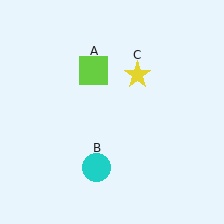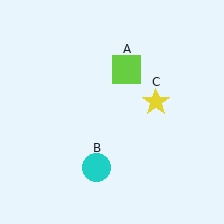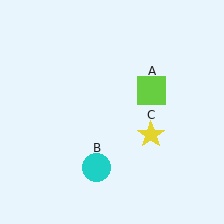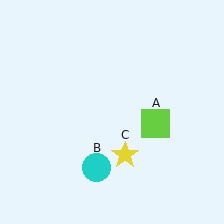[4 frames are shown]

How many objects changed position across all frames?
2 objects changed position: lime square (object A), yellow star (object C).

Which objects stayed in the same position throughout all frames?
Cyan circle (object B) remained stationary.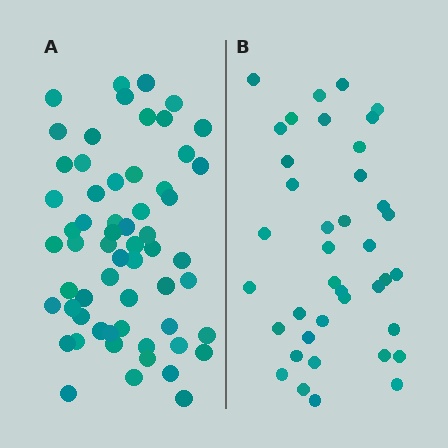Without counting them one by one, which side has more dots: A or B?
Region A (the left region) has more dots.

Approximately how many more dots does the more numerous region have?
Region A has approximately 20 more dots than region B.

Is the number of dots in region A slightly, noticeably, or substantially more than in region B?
Region A has substantially more. The ratio is roughly 1.5 to 1.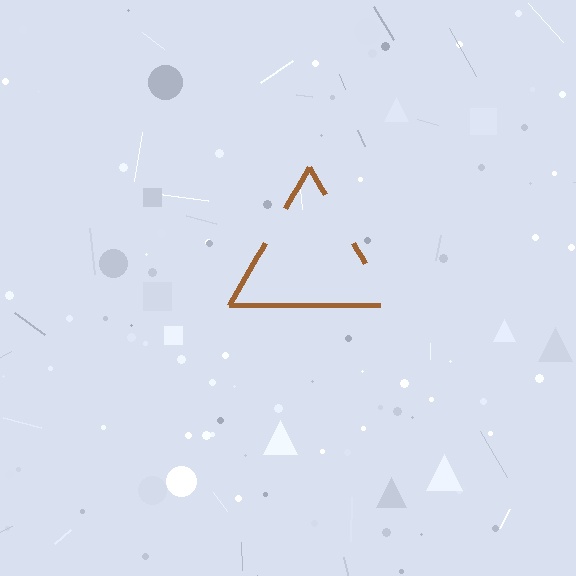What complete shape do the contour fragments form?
The contour fragments form a triangle.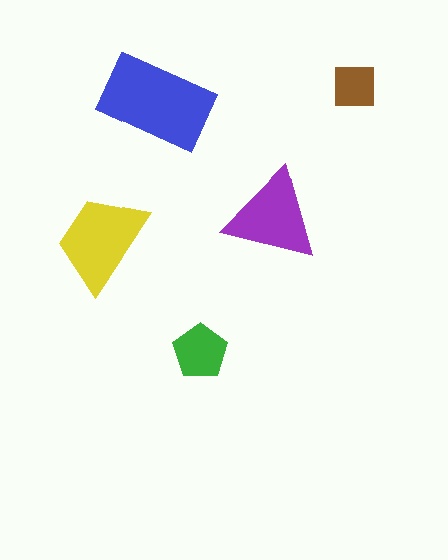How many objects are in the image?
There are 5 objects in the image.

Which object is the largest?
The blue rectangle.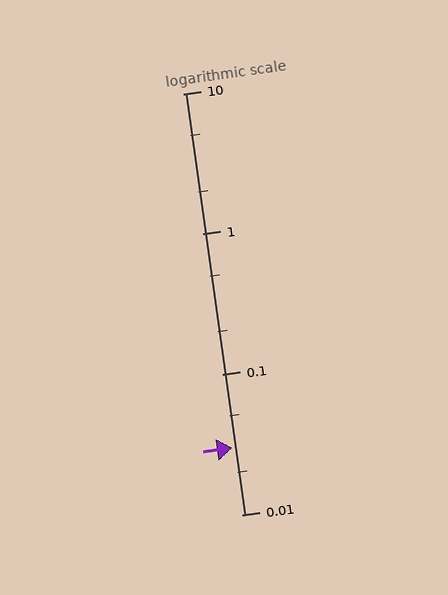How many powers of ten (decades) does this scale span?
The scale spans 3 decades, from 0.01 to 10.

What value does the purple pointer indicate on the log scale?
The pointer indicates approximately 0.03.